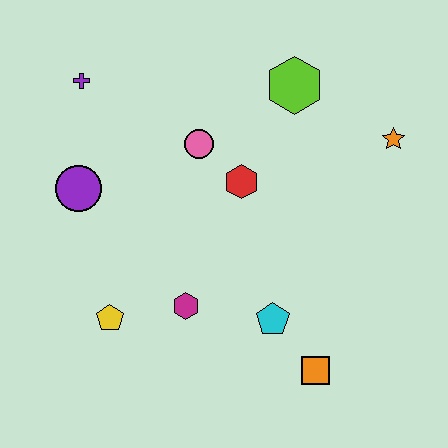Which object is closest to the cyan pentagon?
The orange square is closest to the cyan pentagon.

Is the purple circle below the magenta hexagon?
No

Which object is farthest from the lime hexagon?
The yellow pentagon is farthest from the lime hexagon.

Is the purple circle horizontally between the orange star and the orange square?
No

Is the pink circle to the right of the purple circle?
Yes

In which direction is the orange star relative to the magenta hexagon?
The orange star is to the right of the magenta hexagon.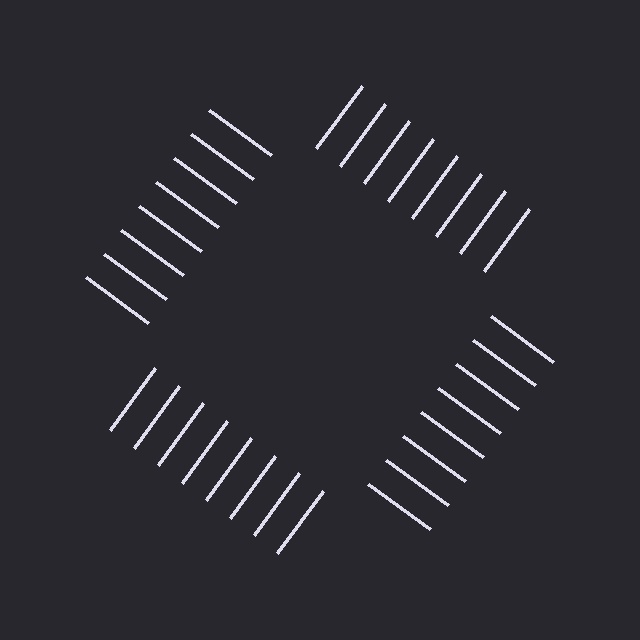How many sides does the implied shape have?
4 sides — the line-ends trace a square.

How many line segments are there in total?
32 — 8 along each of the 4 edges.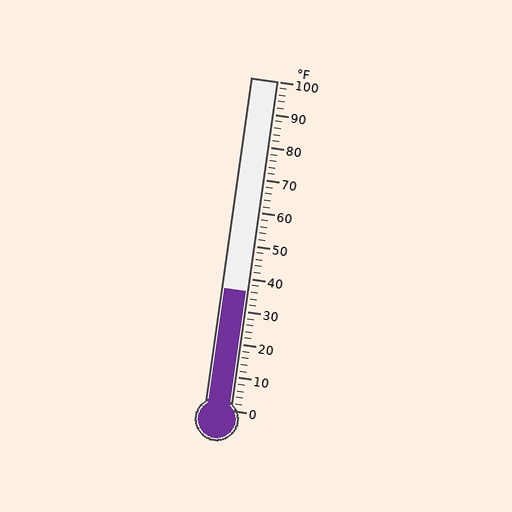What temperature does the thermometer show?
The thermometer shows approximately 36°F.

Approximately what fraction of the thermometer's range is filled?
The thermometer is filled to approximately 35% of its range.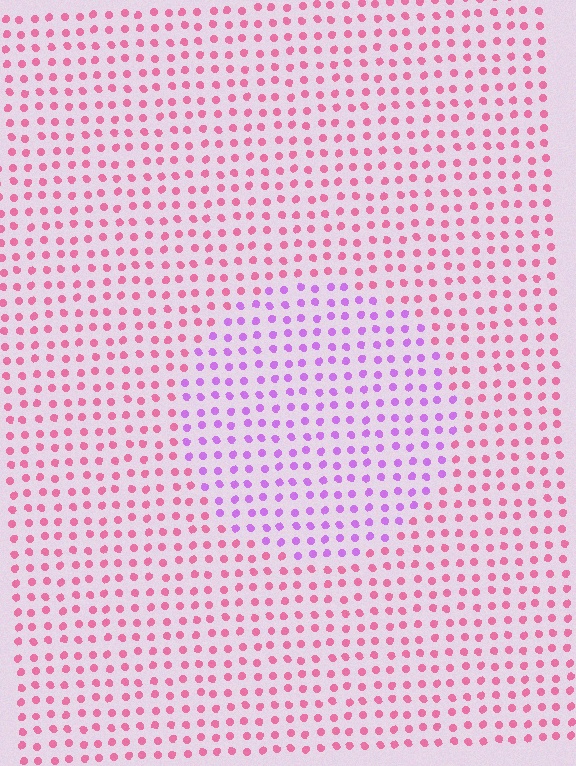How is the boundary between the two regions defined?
The boundary is defined purely by a slight shift in hue (about 48 degrees). Spacing, size, and orientation are identical on both sides.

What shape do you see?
I see a circle.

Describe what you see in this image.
The image is filled with small pink elements in a uniform arrangement. A circle-shaped region is visible where the elements are tinted to a slightly different hue, forming a subtle color boundary.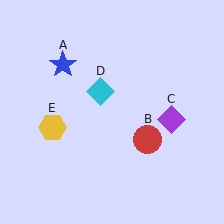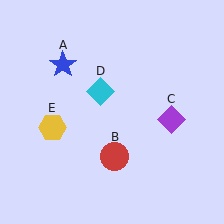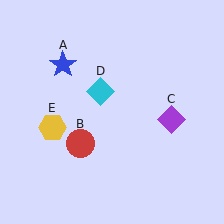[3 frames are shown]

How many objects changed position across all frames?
1 object changed position: red circle (object B).